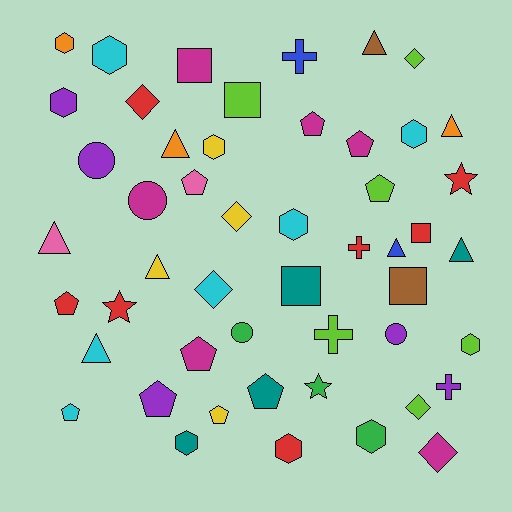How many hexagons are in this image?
There are 10 hexagons.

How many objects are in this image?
There are 50 objects.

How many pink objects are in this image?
There are 2 pink objects.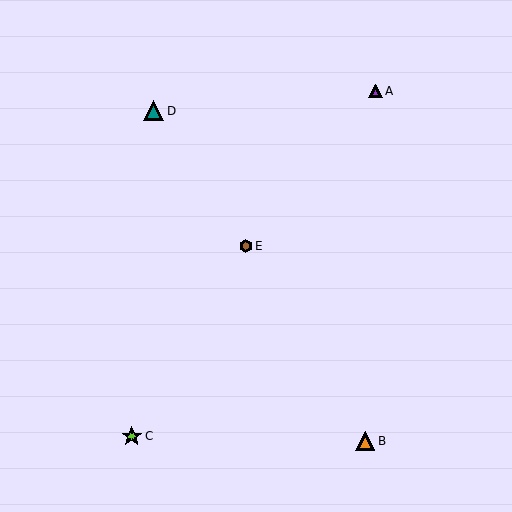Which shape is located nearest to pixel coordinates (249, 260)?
The brown hexagon (labeled E) at (246, 246) is nearest to that location.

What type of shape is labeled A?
Shape A is a purple triangle.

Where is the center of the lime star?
The center of the lime star is at (132, 436).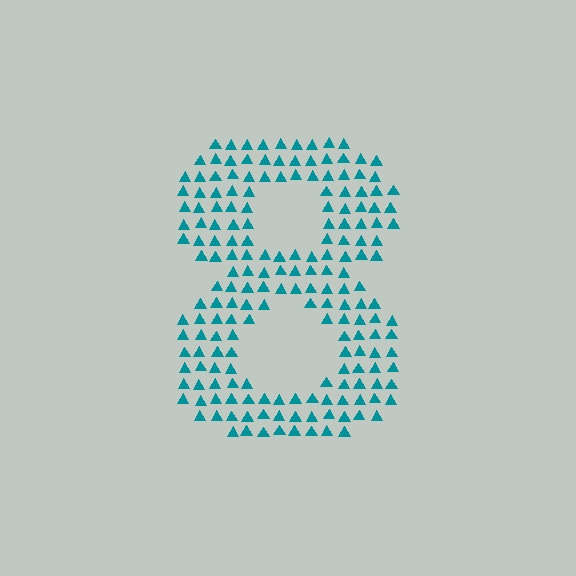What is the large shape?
The large shape is the digit 8.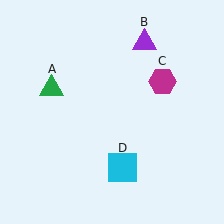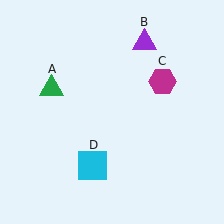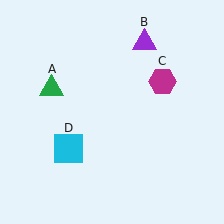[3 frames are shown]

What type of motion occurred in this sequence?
The cyan square (object D) rotated clockwise around the center of the scene.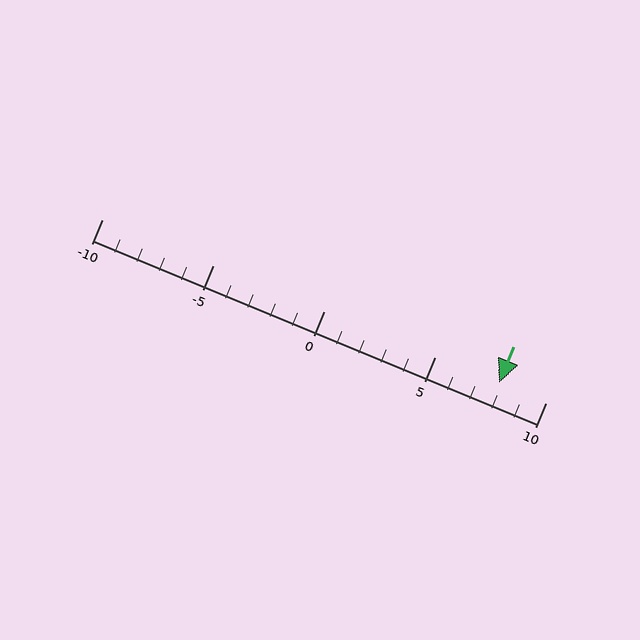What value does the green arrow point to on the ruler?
The green arrow points to approximately 8.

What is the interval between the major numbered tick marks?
The major tick marks are spaced 5 units apart.